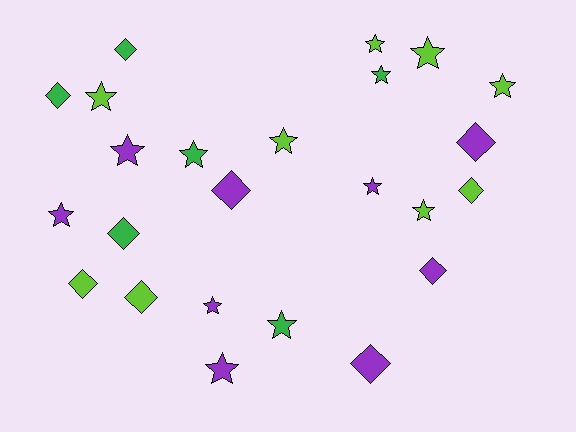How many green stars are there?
There are 3 green stars.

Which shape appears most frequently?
Star, with 14 objects.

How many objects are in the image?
There are 24 objects.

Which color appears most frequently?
Purple, with 9 objects.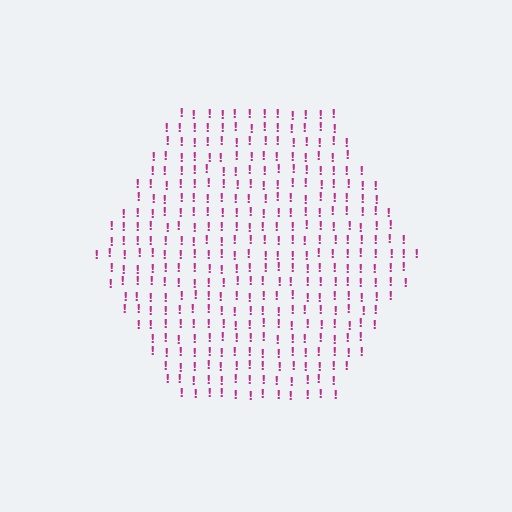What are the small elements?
The small elements are exclamation marks.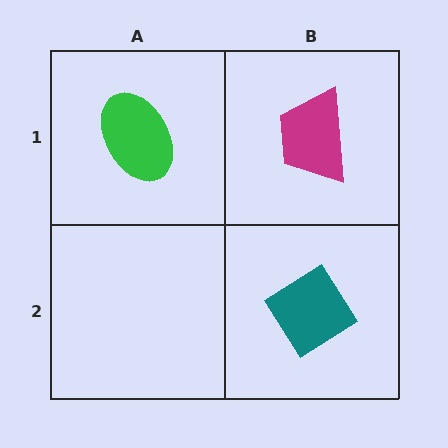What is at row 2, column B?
A teal diamond.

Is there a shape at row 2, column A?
No, that cell is empty.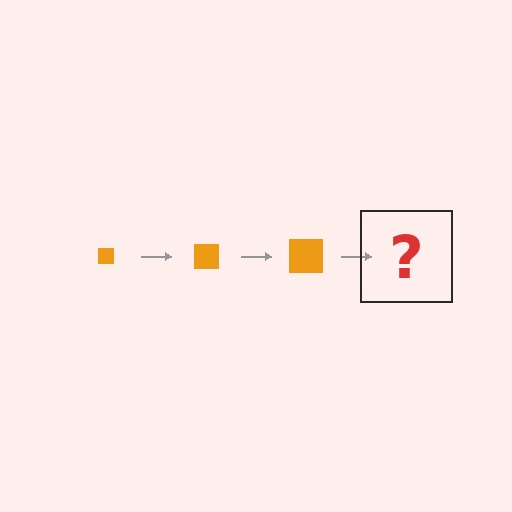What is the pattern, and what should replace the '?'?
The pattern is that the square gets progressively larger each step. The '?' should be an orange square, larger than the previous one.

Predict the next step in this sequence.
The next step is an orange square, larger than the previous one.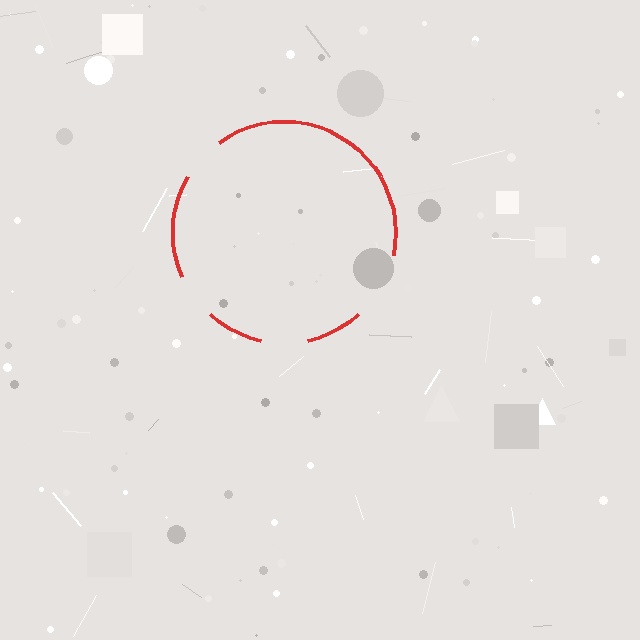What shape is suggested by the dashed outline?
The dashed outline suggests a circle.